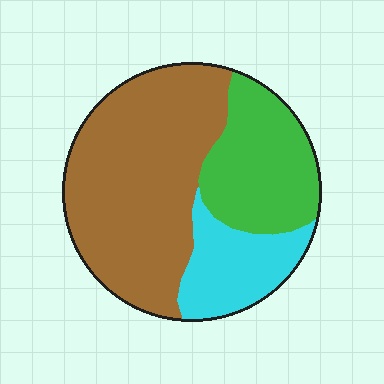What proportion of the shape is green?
Green takes up between a sixth and a third of the shape.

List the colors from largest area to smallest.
From largest to smallest: brown, green, cyan.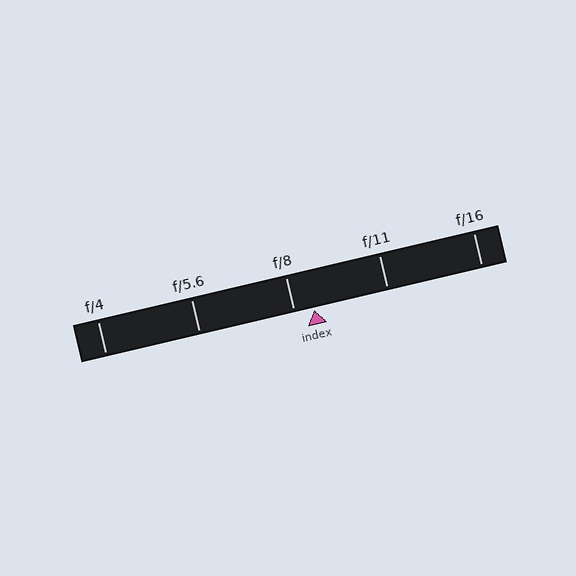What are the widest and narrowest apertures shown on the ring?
The widest aperture shown is f/4 and the narrowest is f/16.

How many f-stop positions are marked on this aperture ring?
There are 5 f-stop positions marked.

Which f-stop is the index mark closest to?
The index mark is closest to f/8.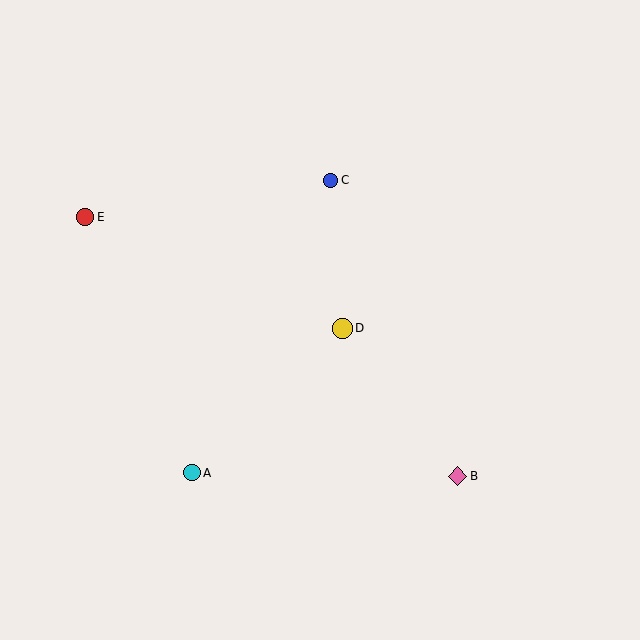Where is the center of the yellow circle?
The center of the yellow circle is at (342, 328).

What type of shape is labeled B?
Shape B is a pink diamond.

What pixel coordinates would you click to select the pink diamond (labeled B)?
Click at (458, 476) to select the pink diamond B.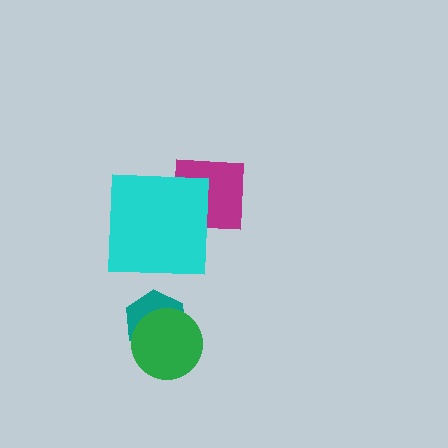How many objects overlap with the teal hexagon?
1 object overlaps with the teal hexagon.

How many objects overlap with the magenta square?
1 object overlaps with the magenta square.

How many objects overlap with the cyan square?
1 object overlaps with the cyan square.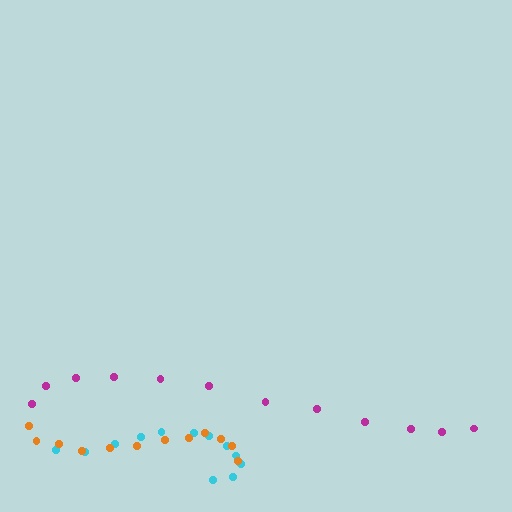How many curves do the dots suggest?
There are 3 distinct paths.